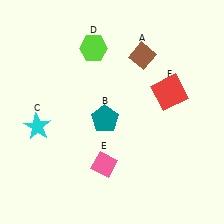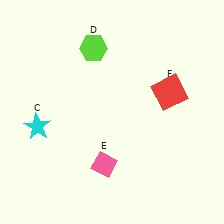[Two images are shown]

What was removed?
The teal pentagon (B), the brown diamond (A) were removed in Image 2.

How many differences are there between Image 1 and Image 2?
There are 2 differences between the two images.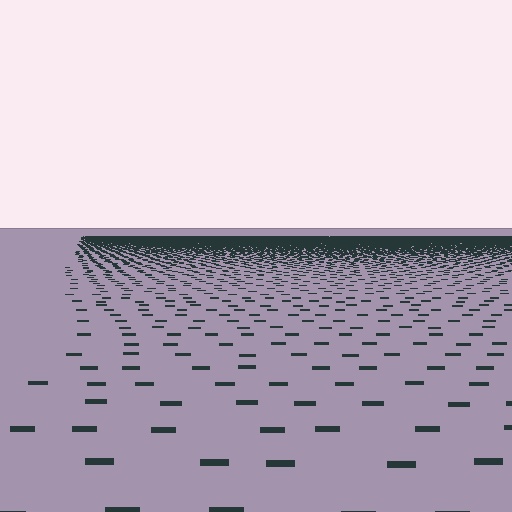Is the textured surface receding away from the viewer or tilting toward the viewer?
The surface is receding away from the viewer. Texture elements get smaller and denser toward the top.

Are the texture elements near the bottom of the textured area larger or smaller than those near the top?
Larger. Near the bottom, elements are closer to the viewer and appear at a bigger on-screen size.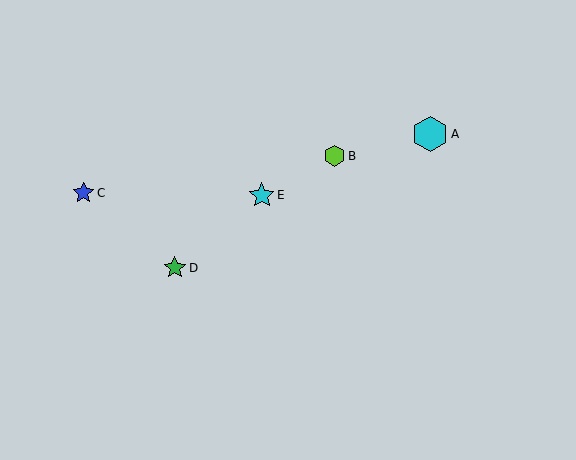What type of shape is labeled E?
Shape E is a cyan star.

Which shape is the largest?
The cyan hexagon (labeled A) is the largest.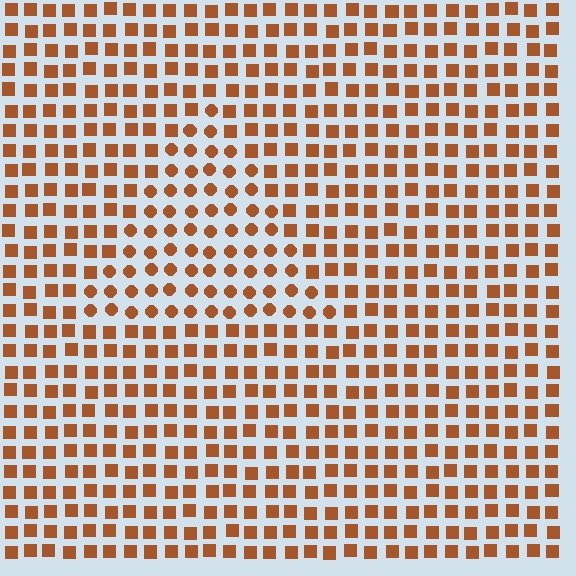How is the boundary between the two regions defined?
The boundary is defined by a change in element shape: circles inside vs. squares outside. All elements share the same color and spacing.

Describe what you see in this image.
The image is filled with small brown elements arranged in a uniform grid. A triangle-shaped region contains circles, while the surrounding area contains squares. The boundary is defined purely by the change in element shape.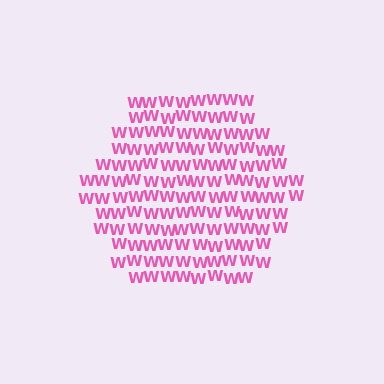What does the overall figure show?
The overall figure shows a hexagon.